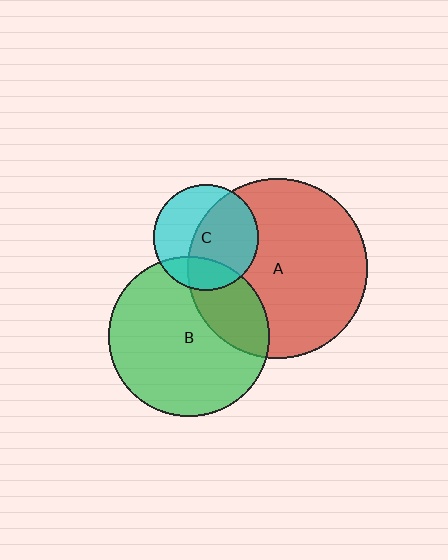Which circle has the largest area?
Circle A (red).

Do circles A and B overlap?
Yes.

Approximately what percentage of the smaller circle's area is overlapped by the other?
Approximately 25%.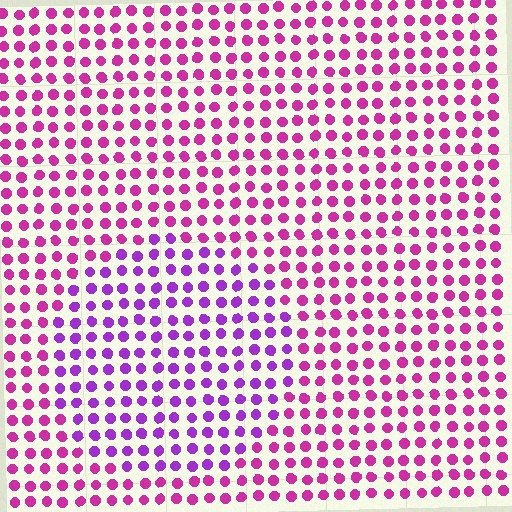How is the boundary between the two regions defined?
The boundary is defined purely by a slight shift in hue (about 33 degrees). Spacing, size, and orientation are identical on both sides.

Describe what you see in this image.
The image is filled with small magenta elements in a uniform arrangement. A circle-shaped region is visible where the elements are tinted to a slightly different hue, forming a subtle color boundary.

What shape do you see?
I see a circle.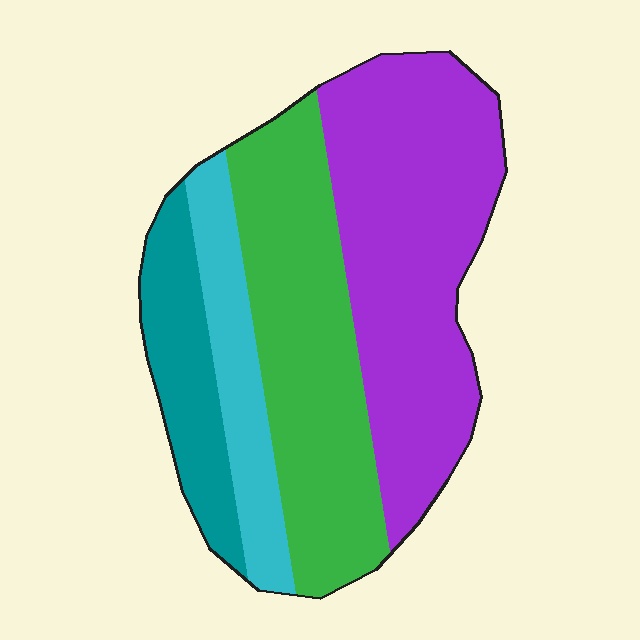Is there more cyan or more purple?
Purple.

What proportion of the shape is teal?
Teal takes up about one eighth (1/8) of the shape.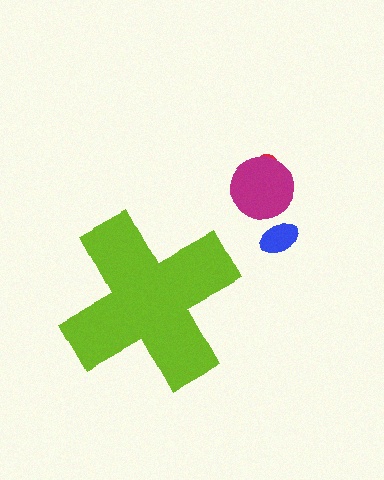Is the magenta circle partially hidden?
No, the magenta circle is fully visible.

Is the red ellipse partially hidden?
No, the red ellipse is fully visible.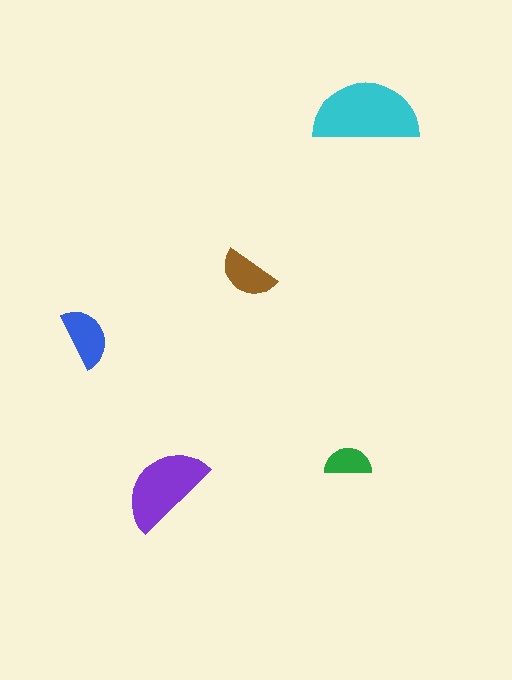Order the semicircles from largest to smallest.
the cyan one, the purple one, the blue one, the brown one, the green one.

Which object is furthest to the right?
The cyan semicircle is rightmost.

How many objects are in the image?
There are 5 objects in the image.